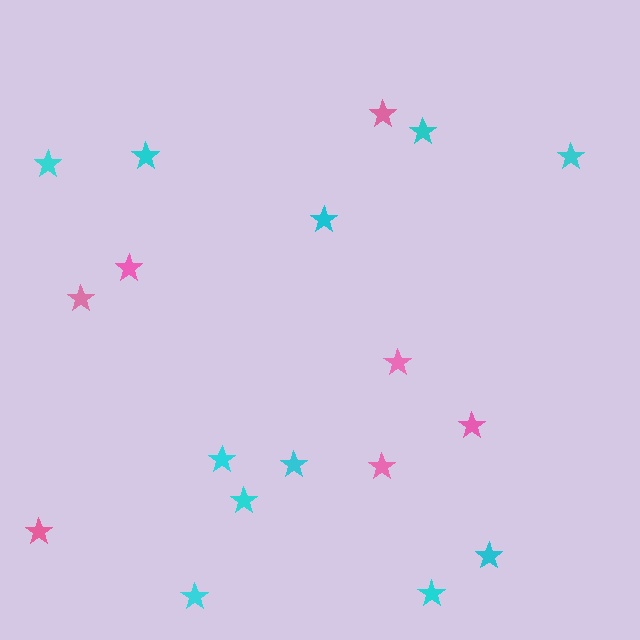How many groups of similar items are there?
There are 2 groups: one group of cyan stars (11) and one group of pink stars (7).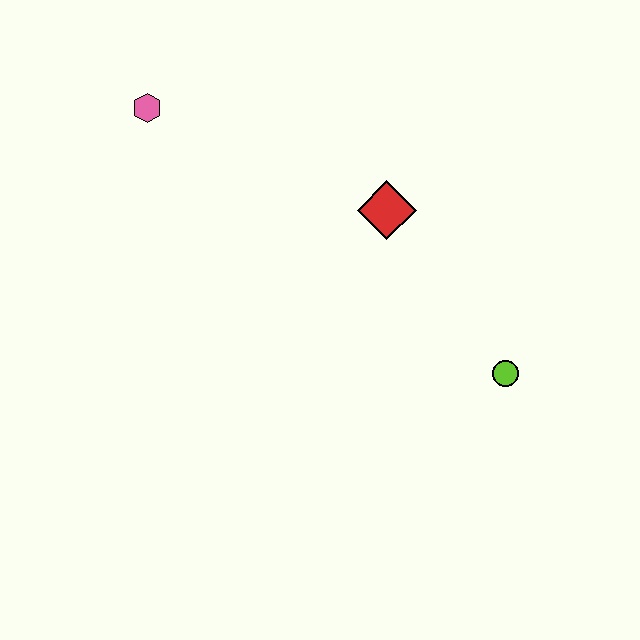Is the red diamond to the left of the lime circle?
Yes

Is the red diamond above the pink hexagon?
No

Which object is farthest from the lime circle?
The pink hexagon is farthest from the lime circle.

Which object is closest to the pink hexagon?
The red diamond is closest to the pink hexagon.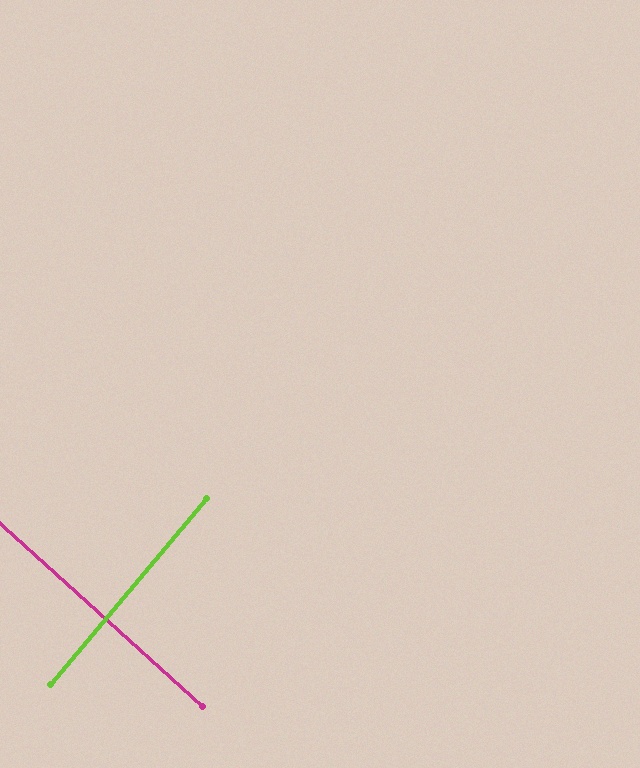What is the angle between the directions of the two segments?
Approximately 88 degrees.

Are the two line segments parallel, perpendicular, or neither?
Perpendicular — they meet at approximately 88°.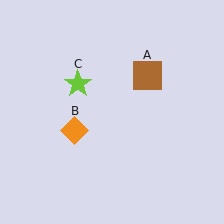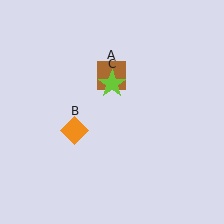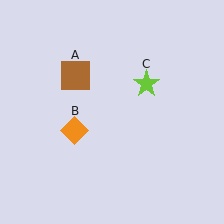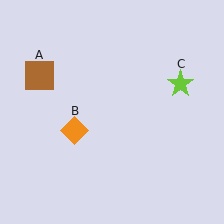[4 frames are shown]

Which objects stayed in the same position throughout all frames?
Orange diamond (object B) remained stationary.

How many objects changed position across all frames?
2 objects changed position: brown square (object A), lime star (object C).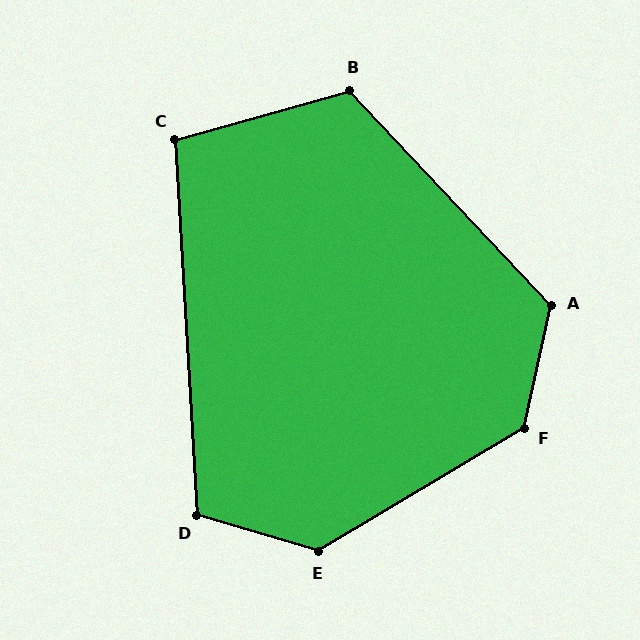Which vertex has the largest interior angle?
F, at approximately 133 degrees.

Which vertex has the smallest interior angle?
C, at approximately 102 degrees.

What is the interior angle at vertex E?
Approximately 133 degrees (obtuse).